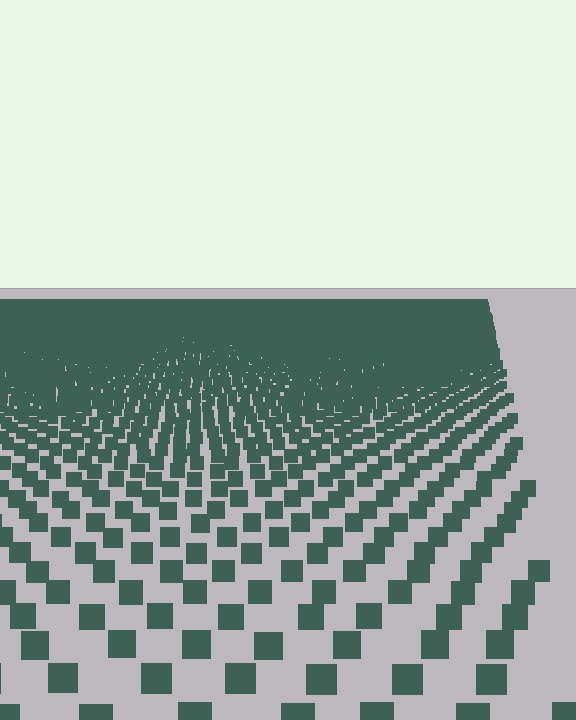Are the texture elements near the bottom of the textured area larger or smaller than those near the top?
Larger. Near the bottom, elements are closer to the viewer and appear at a bigger on-screen size.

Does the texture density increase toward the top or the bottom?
Density increases toward the top.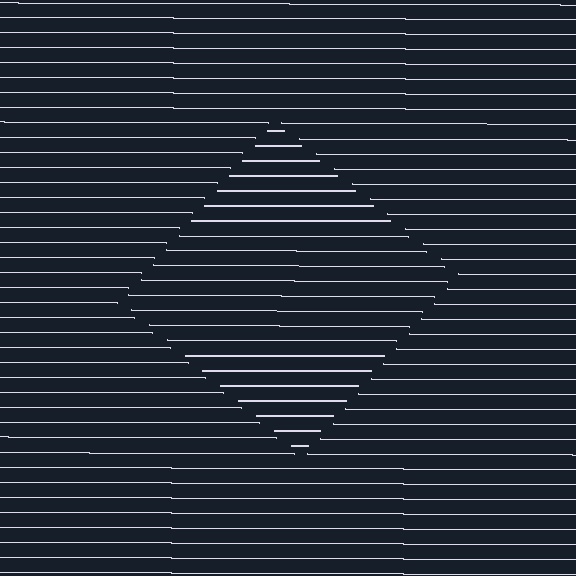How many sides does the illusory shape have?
4 sides — the line-ends trace a square.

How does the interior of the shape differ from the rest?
The interior of the shape contains the same grating, shifted by half a period — the contour is defined by the phase discontinuity where line-ends from the inner and outer gratings abut.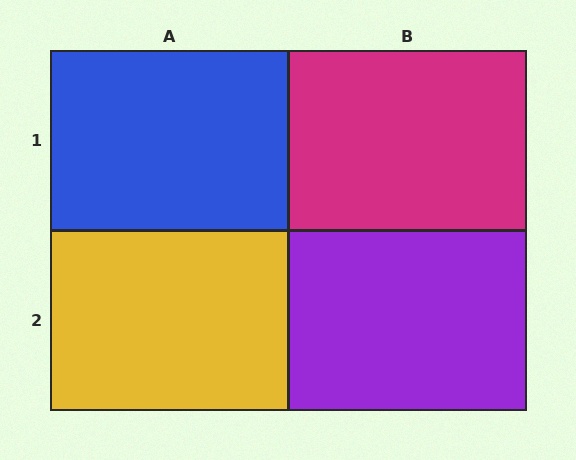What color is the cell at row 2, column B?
Purple.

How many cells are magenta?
1 cell is magenta.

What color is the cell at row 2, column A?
Yellow.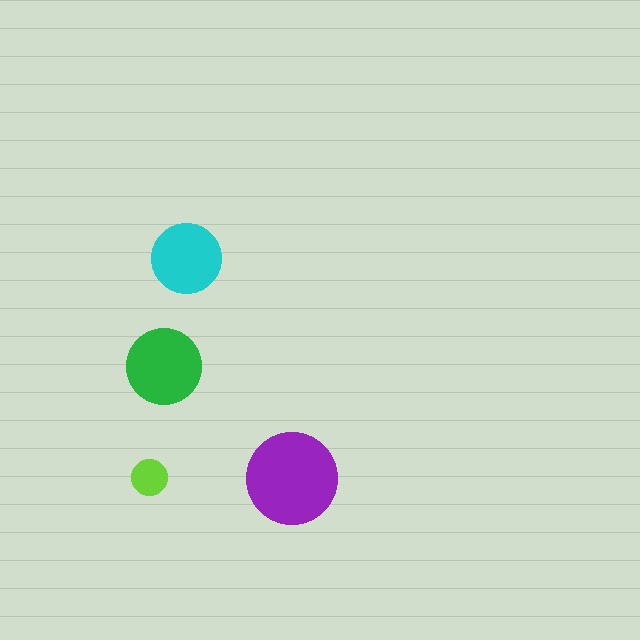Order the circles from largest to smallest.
the purple one, the green one, the cyan one, the lime one.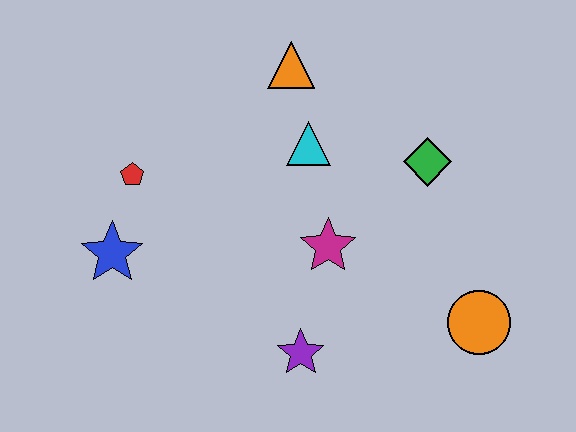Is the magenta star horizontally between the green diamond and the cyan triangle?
Yes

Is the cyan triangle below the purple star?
No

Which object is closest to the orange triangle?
The cyan triangle is closest to the orange triangle.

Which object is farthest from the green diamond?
The blue star is farthest from the green diamond.